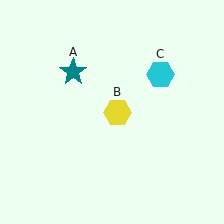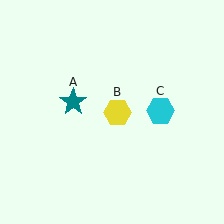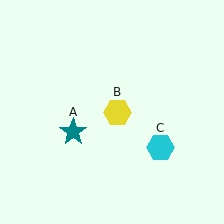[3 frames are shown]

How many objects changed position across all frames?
2 objects changed position: teal star (object A), cyan hexagon (object C).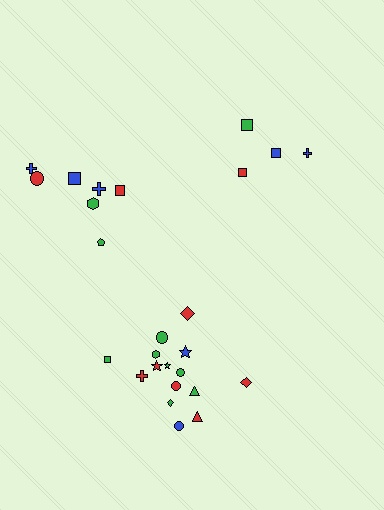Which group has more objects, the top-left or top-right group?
The top-left group.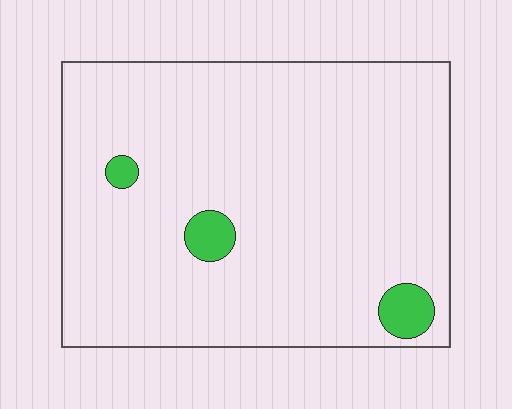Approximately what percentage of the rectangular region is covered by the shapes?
Approximately 5%.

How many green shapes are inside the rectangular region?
3.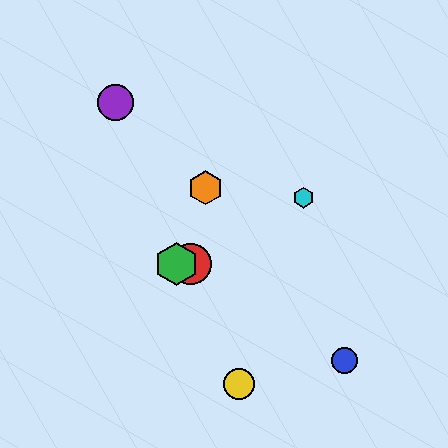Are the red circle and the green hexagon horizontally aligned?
Yes, both are at y≈264.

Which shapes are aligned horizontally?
The red circle, the green hexagon are aligned horizontally.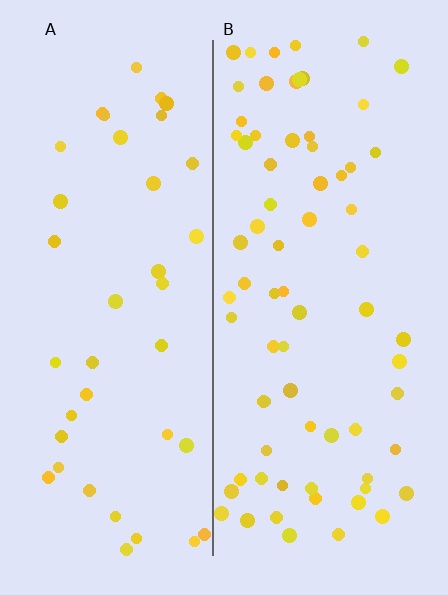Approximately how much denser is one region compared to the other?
Approximately 1.9× — region B over region A.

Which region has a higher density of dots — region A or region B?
B (the right).